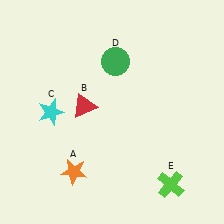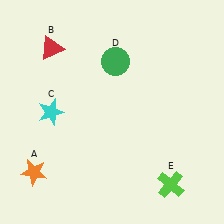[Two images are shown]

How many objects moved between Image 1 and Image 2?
2 objects moved between the two images.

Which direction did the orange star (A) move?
The orange star (A) moved left.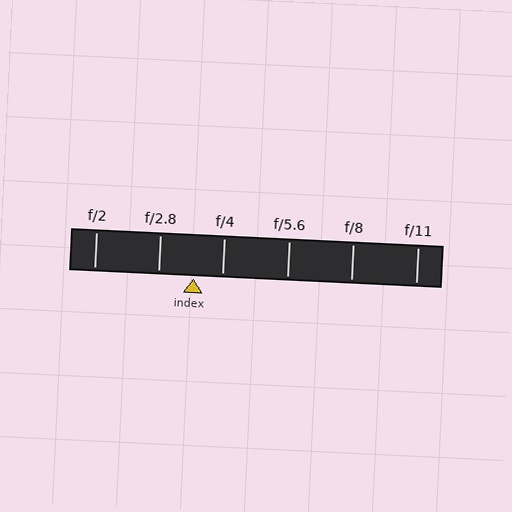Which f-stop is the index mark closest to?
The index mark is closest to f/4.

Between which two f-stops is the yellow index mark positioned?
The index mark is between f/2.8 and f/4.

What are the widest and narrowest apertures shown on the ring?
The widest aperture shown is f/2 and the narrowest is f/11.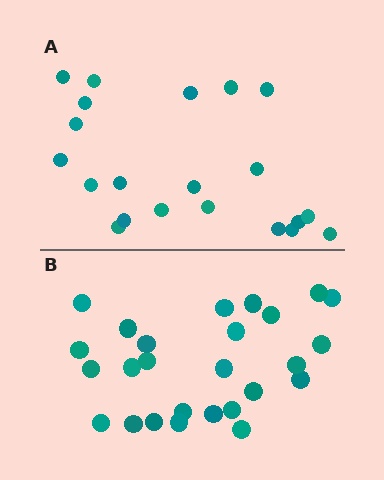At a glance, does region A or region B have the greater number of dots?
Region B (the bottom region) has more dots.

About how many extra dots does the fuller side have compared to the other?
Region B has about 5 more dots than region A.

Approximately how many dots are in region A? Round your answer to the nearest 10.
About 20 dots. (The exact count is 21, which rounds to 20.)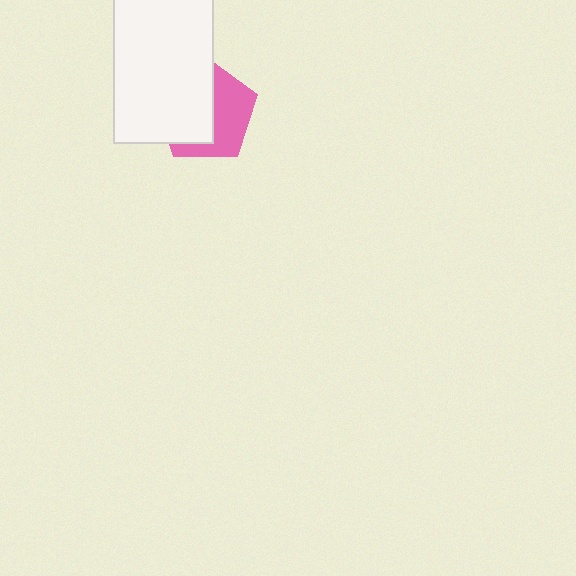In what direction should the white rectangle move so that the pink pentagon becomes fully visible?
The white rectangle should move left. That is the shortest direction to clear the overlap and leave the pink pentagon fully visible.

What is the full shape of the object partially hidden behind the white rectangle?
The partially hidden object is a pink pentagon.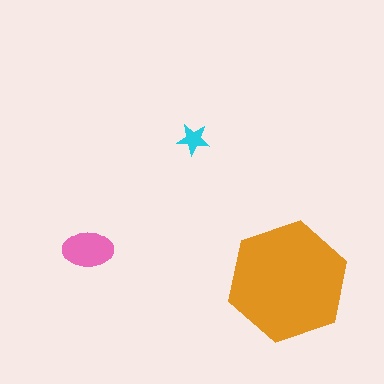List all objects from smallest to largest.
The cyan star, the pink ellipse, the orange hexagon.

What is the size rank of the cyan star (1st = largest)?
3rd.